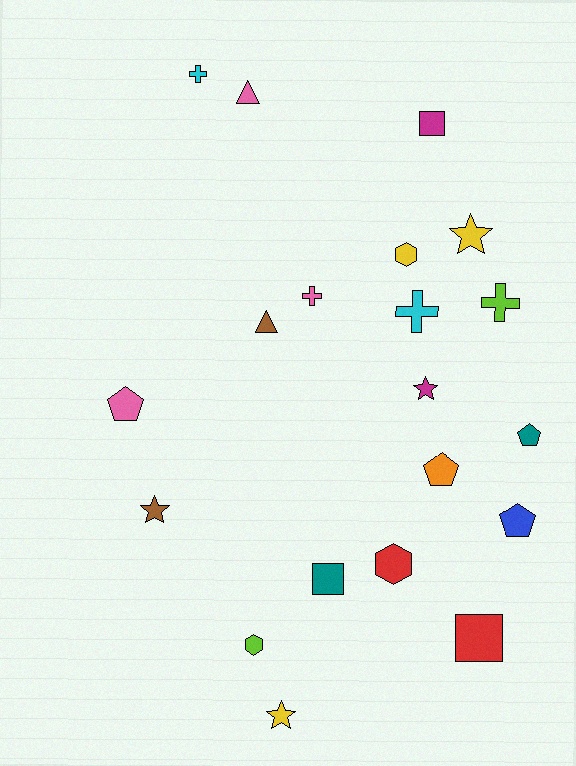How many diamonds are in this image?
There are no diamonds.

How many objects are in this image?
There are 20 objects.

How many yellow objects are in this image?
There are 3 yellow objects.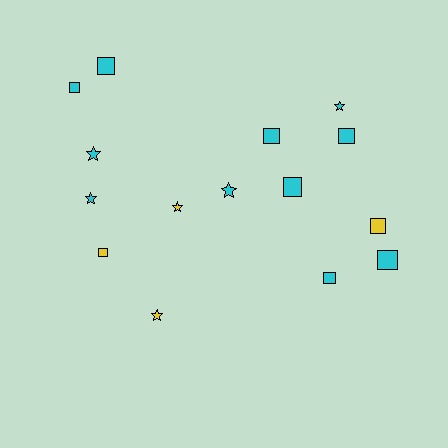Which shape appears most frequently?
Square, with 9 objects.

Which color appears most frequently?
Cyan, with 11 objects.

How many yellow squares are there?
There are 2 yellow squares.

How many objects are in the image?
There are 15 objects.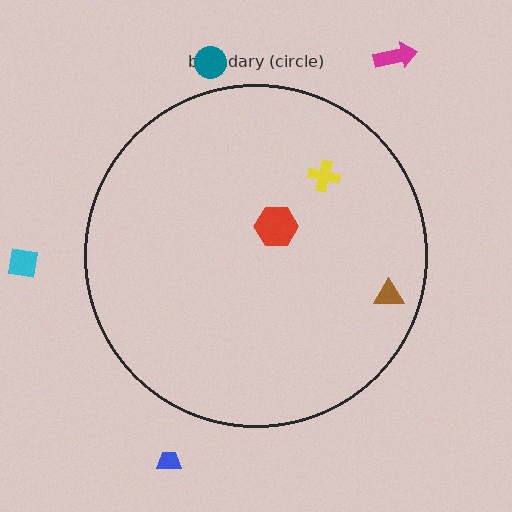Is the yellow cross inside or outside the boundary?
Inside.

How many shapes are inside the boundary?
3 inside, 4 outside.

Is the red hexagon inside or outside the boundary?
Inside.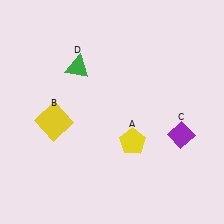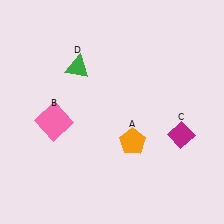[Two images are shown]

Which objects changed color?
A changed from yellow to orange. B changed from yellow to pink. C changed from purple to magenta.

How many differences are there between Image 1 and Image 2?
There are 3 differences between the two images.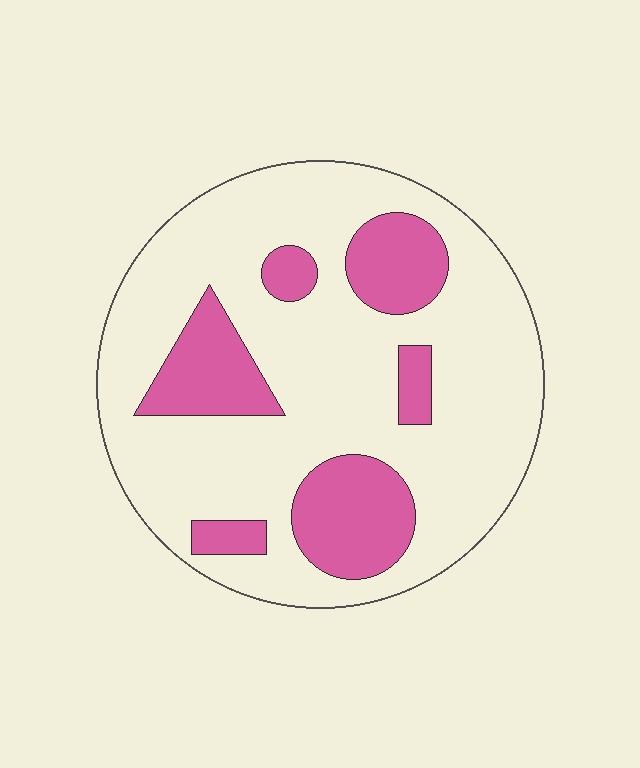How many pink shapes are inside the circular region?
6.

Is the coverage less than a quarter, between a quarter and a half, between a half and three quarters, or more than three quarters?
Less than a quarter.